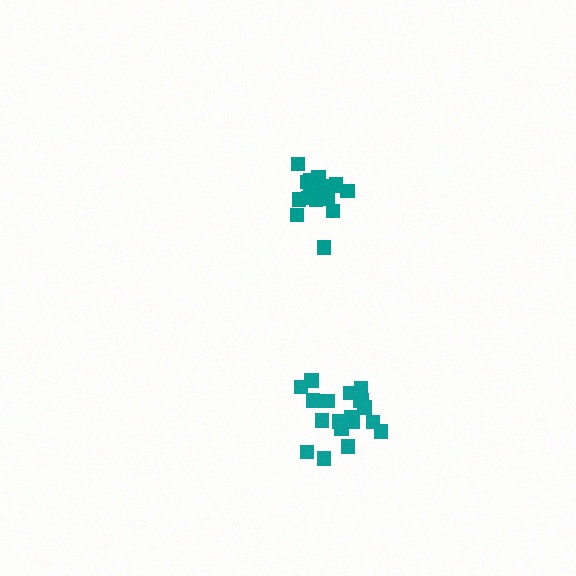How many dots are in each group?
Group 1: 19 dots, Group 2: 19 dots (38 total).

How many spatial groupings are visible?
There are 2 spatial groupings.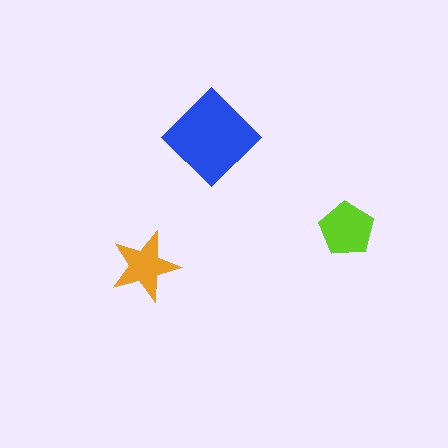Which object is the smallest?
The orange star.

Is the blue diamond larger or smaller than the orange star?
Larger.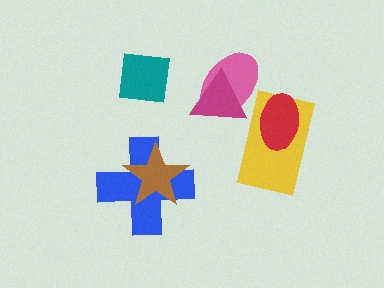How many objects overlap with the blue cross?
1 object overlaps with the blue cross.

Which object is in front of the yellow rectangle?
The red ellipse is in front of the yellow rectangle.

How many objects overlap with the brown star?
1 object overlaps with the brown star.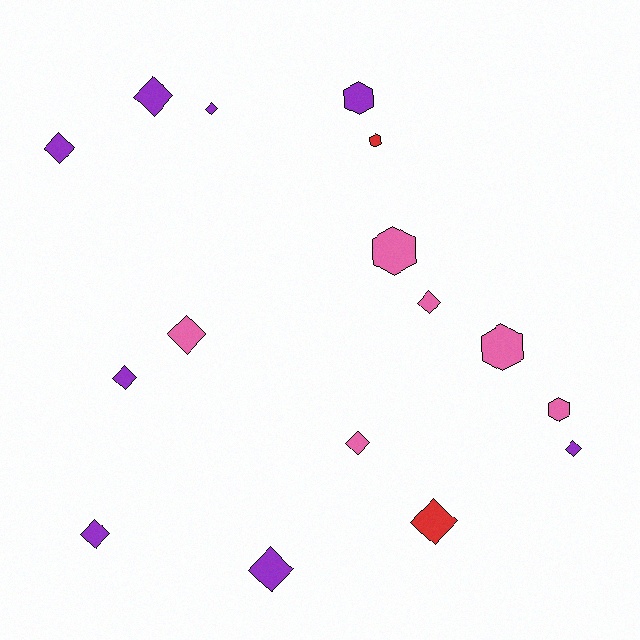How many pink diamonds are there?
There are 3 pink diamonds.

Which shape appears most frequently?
Diamond, with 11 objects.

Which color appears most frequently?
Purple, with 8 objects.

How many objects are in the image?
There are 16 objects.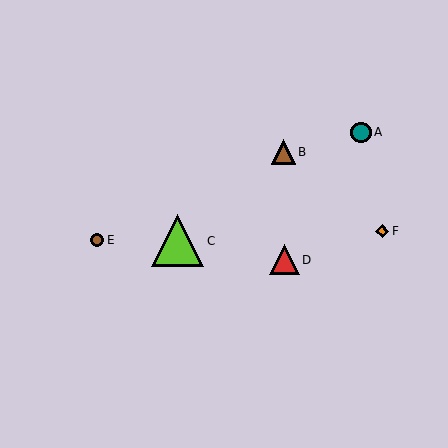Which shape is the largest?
The lime triangle (labeled C) is the largest.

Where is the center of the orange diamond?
The center of the orange diamond is at (382, 231).